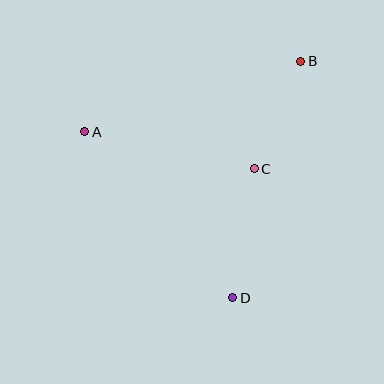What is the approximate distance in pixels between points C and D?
The distance between C and D is approximately 131 pixels.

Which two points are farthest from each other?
Points B and D are farthest from each other.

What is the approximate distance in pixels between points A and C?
The distance between A and C is approximately 174 pixels.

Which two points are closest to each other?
Points B and C are closest to each other.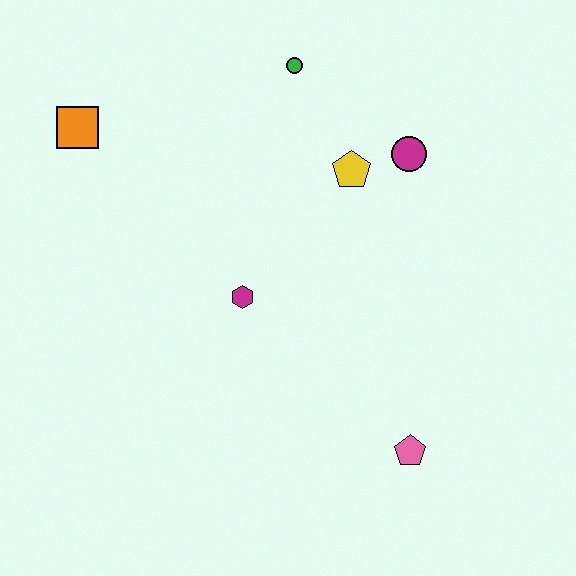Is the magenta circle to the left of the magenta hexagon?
No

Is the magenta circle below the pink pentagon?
No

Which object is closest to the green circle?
The yellow pentagon is closest to the green circle.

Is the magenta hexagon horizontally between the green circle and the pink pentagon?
No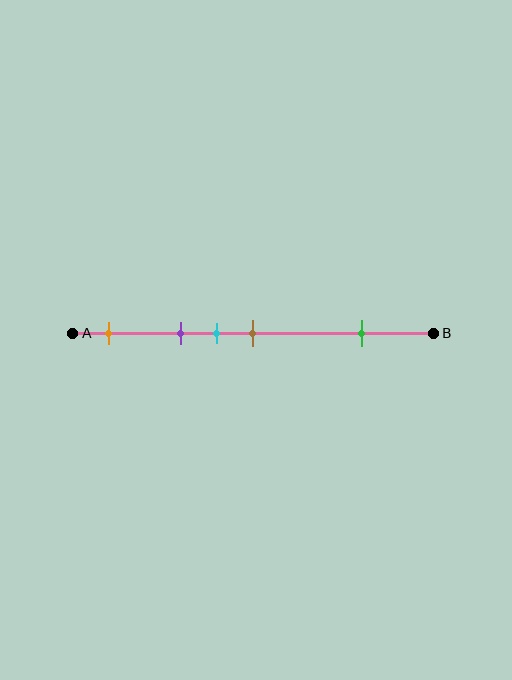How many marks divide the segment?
There are 5 marks dividing the segment.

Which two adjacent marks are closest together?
The cyan and brown marks are the closest adjacent pair.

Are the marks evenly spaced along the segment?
No, the marks are not evenly spaced.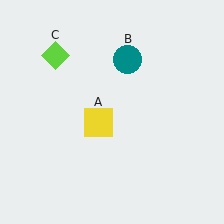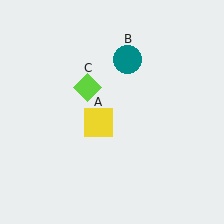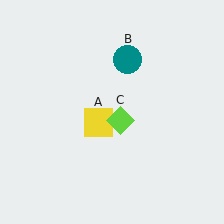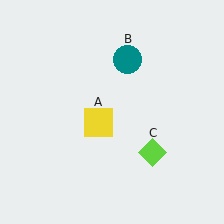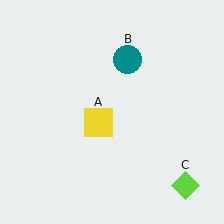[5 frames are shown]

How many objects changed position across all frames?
1 object changed position: lime diamond (object C).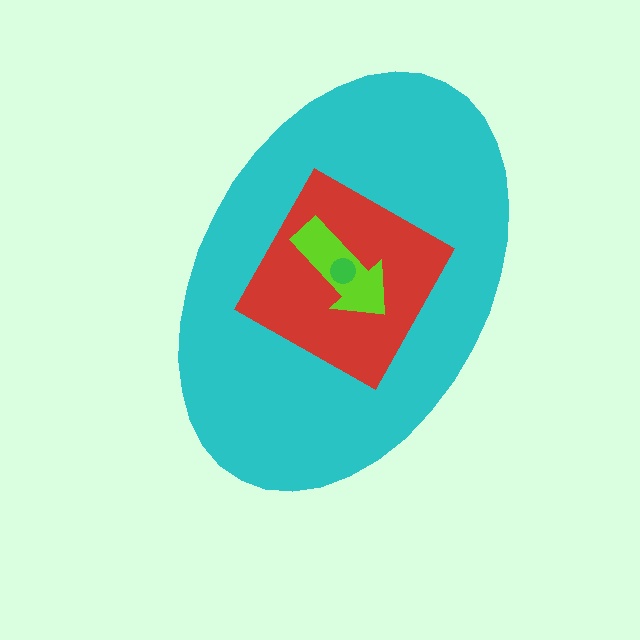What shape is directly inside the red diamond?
The lime arrow.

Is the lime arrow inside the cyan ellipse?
Yes.